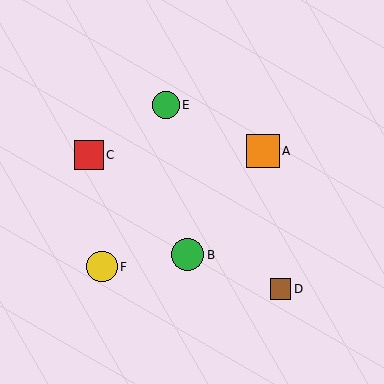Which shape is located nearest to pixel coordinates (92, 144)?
The red square (labeled C) at (89, 155) is nearest to that location.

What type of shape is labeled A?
Shape A is an orange square.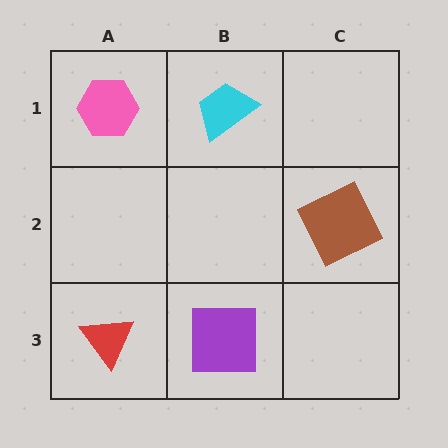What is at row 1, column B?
A cyan trapezoid.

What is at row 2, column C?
A brown square.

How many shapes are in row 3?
2 shapes.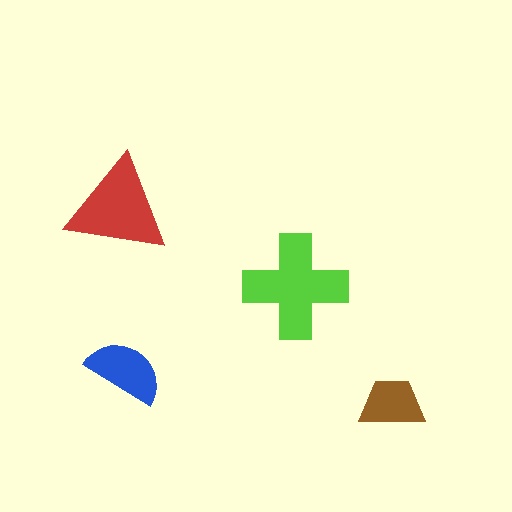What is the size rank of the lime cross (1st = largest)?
1st.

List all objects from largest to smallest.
The lime cross, the red triangle, the blue semicircle, the brown trapezoid.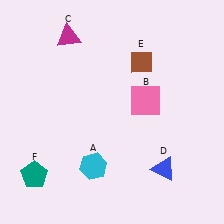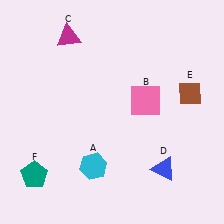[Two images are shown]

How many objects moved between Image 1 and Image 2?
1 object moved between the two images.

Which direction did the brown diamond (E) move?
The brown diamond (E) moved right.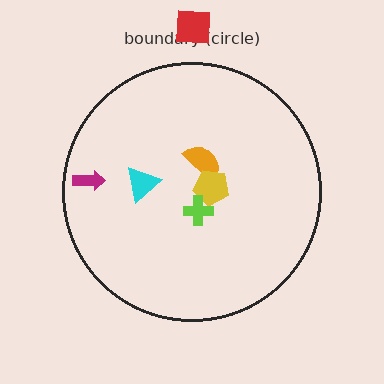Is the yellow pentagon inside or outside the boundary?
Inside.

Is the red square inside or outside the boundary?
Outside.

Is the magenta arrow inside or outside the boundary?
Inside.